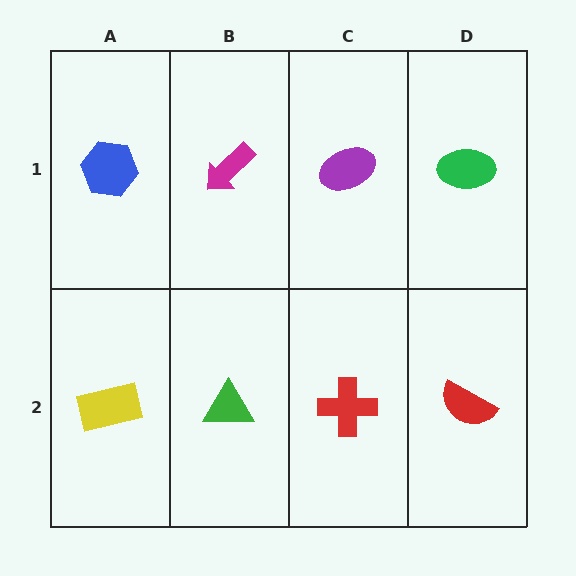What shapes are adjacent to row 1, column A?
A yellow rectangle (row 2, column A), a magenta arrow (row 1, column B).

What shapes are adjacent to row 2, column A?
A blue hexagon (row 1, column A), a green triangle (row 2, column B).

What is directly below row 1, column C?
A red cross.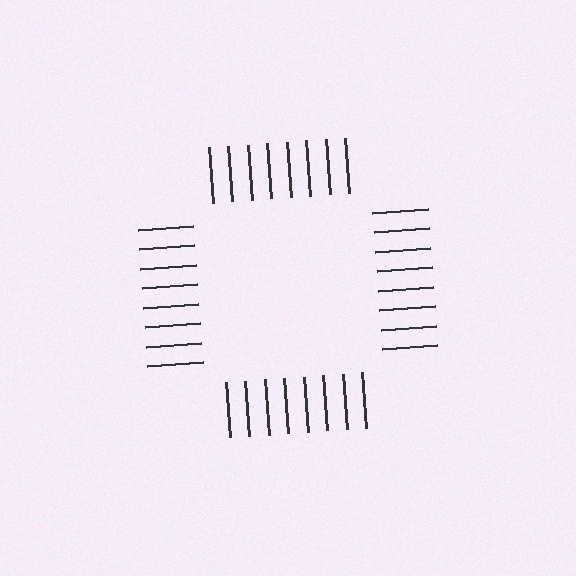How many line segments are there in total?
32 — 8 along each of the 4 edges.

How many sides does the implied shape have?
4 sides — the line-ends trace a square.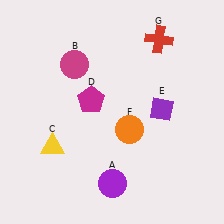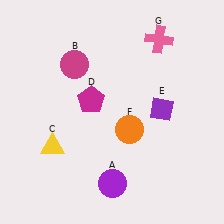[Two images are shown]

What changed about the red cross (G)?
In Image 1, G is red. In Image 2, it changed to pink.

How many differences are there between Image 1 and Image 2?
There is 1 difference between the two images.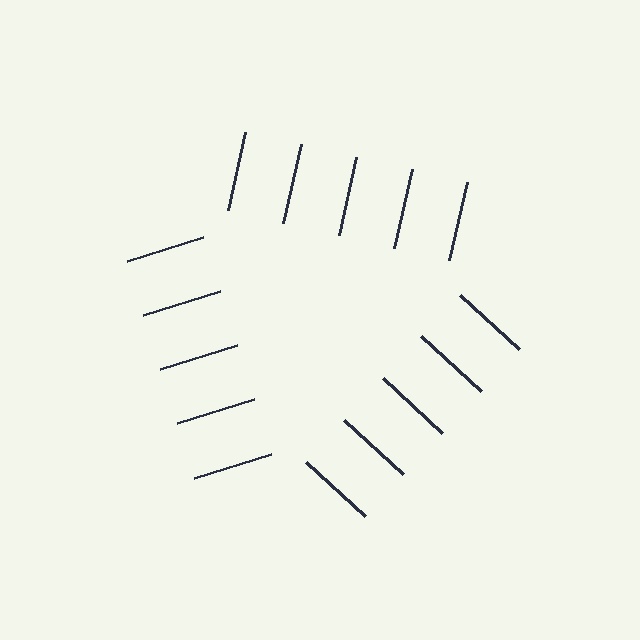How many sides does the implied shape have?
3 sides — the line-ends trace a triangle.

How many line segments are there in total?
15 — 5 along each of the 3 edges.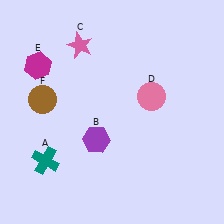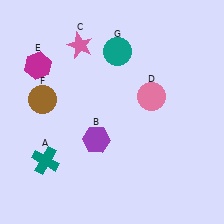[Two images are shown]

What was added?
A teal circle (G) was added in Image 2.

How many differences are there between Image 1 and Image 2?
There is 1 difference between the two images.